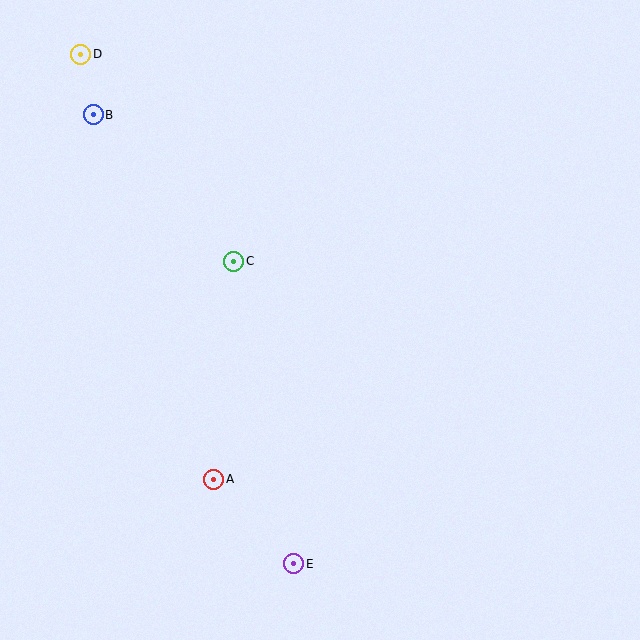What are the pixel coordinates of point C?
Point C is at (234, 261).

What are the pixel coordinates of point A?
Point A is at (214, 479).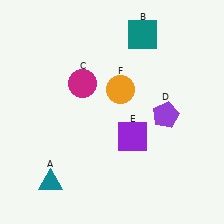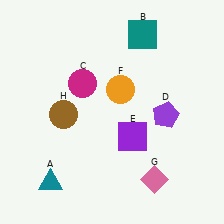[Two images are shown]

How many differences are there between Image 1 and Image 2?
There are 2 differences between the two images.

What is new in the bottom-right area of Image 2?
A pink diamond (G) was added in the bottom-right area of Image 2.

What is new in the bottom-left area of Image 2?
A brown circle (H) was added in the bottom-left area of Image 2.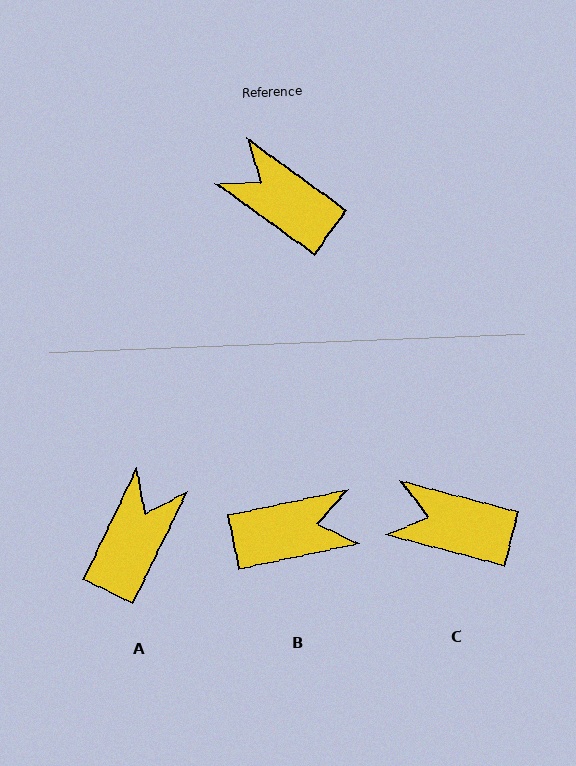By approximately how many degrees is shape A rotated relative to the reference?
Approximately 80 degrees clockwise.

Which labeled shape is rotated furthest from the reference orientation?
B, about 132 degrees away.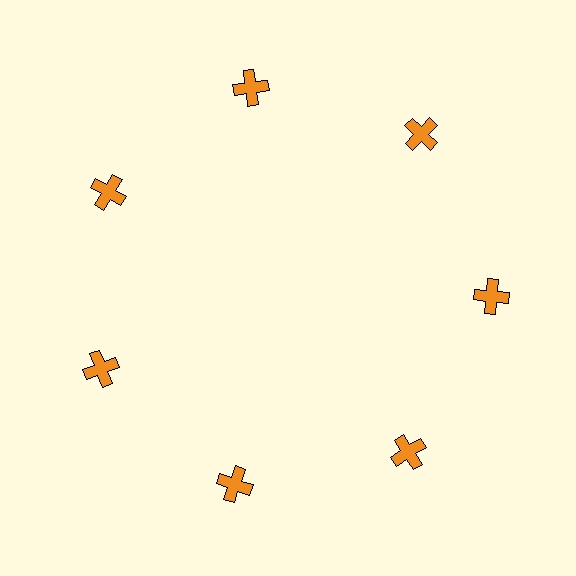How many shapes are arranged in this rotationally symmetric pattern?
There are 7 shapes, arranged in 7 groups of 1.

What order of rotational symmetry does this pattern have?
This pattern has 7-fold rotational symmetry.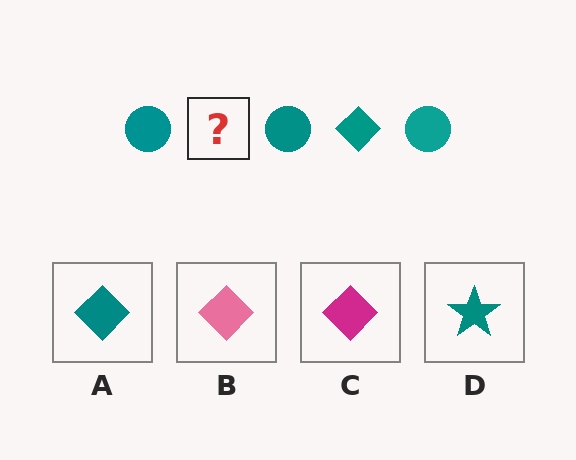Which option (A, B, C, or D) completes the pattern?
A.